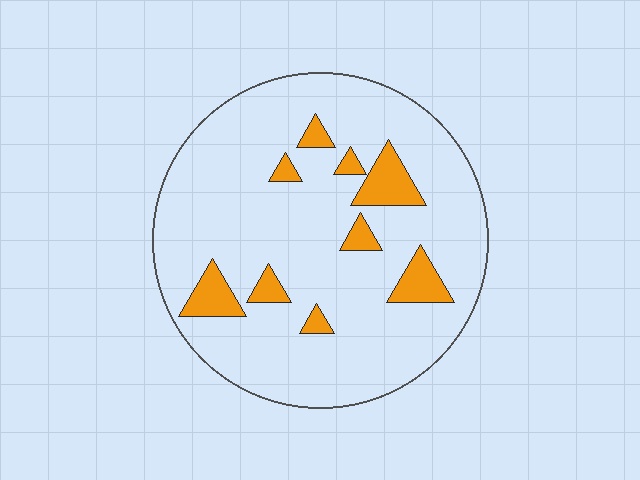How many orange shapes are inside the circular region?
9.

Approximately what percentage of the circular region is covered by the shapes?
Approximately 10%.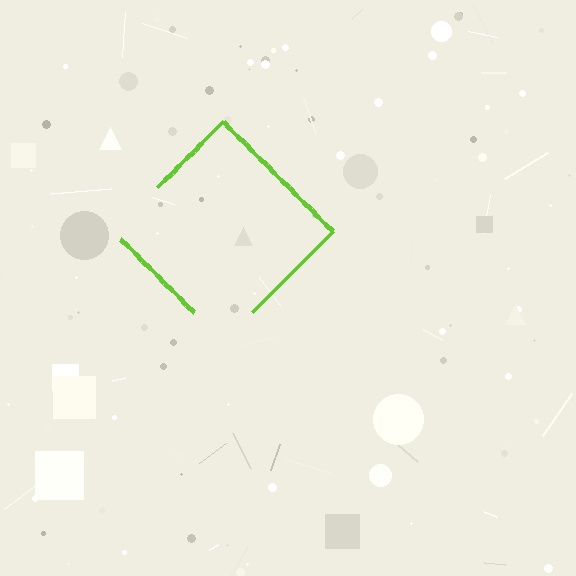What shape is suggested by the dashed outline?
The dashed outline suggests a diamond.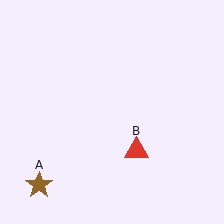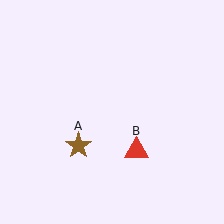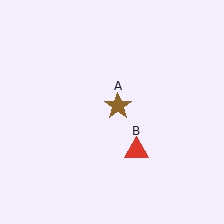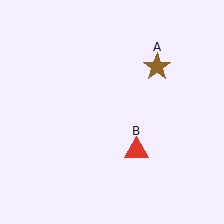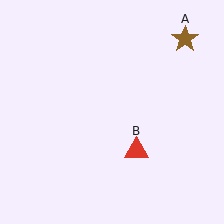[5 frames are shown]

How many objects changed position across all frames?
1 object changed position: brown star (object A).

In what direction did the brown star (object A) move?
The brown star (object A) moved up and to the right.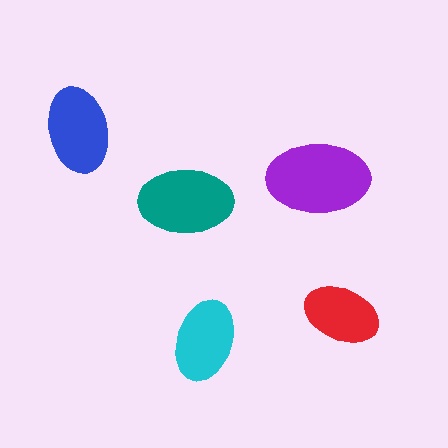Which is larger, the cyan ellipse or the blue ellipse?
The blue one.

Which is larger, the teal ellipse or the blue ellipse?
The teal one.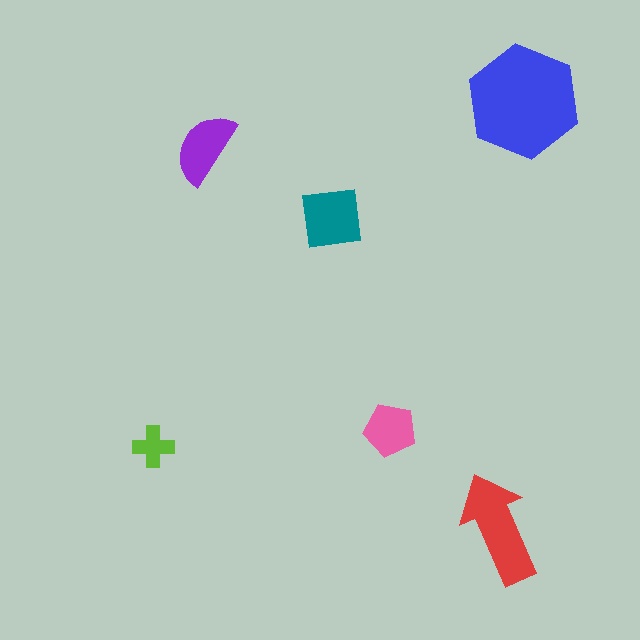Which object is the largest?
The blue hexagon.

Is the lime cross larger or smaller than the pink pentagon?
Smaller.